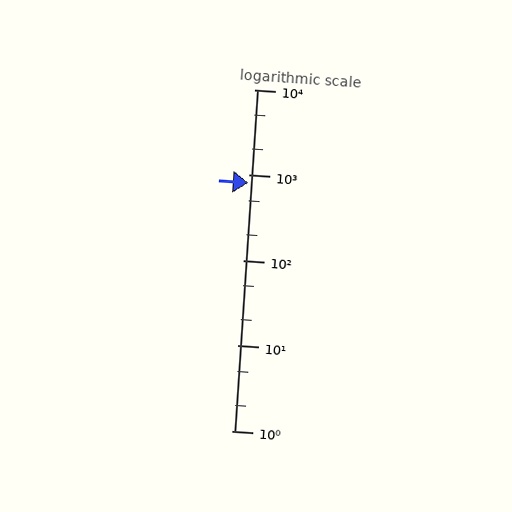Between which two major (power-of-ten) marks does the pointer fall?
The pointer is between 100 and 1000.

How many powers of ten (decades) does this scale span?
The scale spans 4 decades, from 1 to 10000.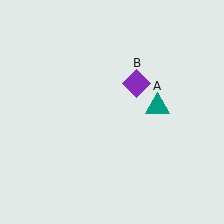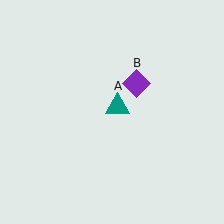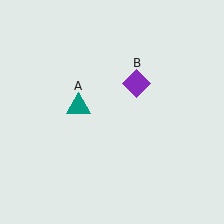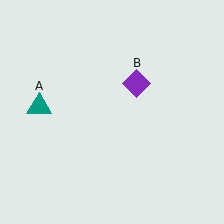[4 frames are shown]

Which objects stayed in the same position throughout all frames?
Purple diamond (object B) remained stationary.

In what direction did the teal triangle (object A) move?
The teal triangle (object A) moved left.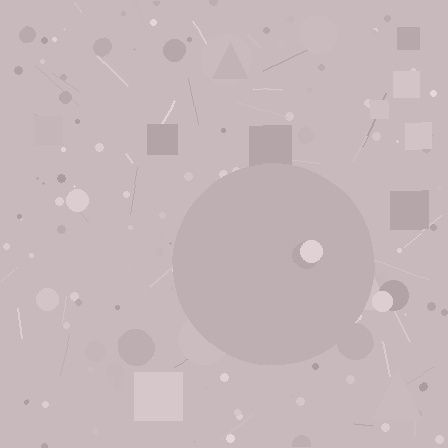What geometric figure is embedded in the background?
A circle is embedded in the background.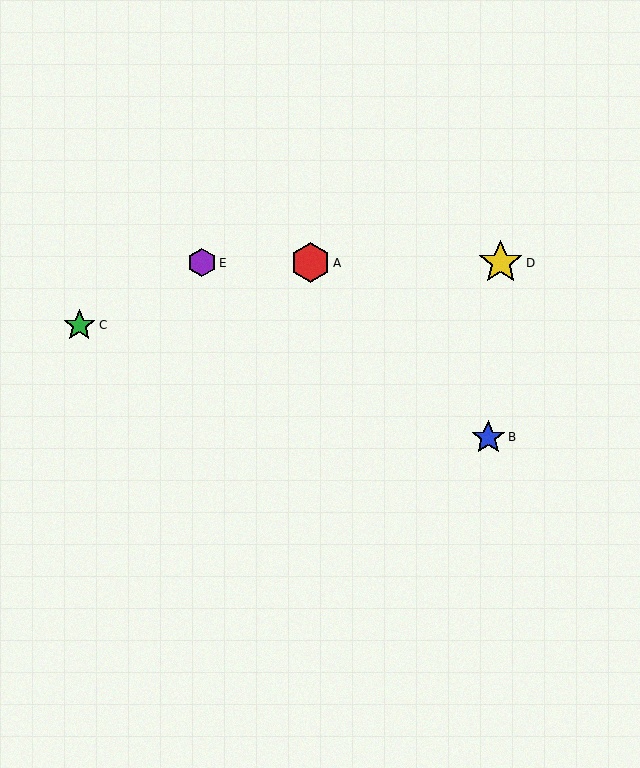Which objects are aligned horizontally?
Objects A, D, E are aligned horizontally.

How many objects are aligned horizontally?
3 objects (A, D, E) are aligned horizontally.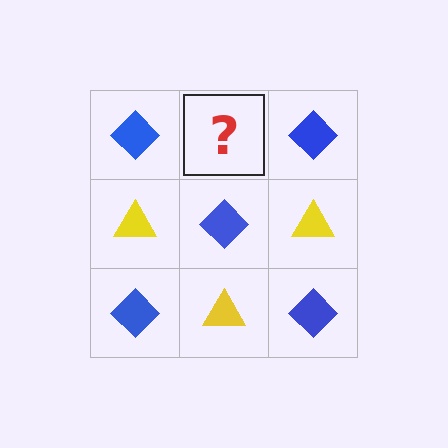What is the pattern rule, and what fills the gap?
The rule is that it alternates blue diamond and yellow triangle in a checkerboard pattern. The gap should be filled with a yellow triangle.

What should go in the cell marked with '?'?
The missing cell should contain a yellow triangle.